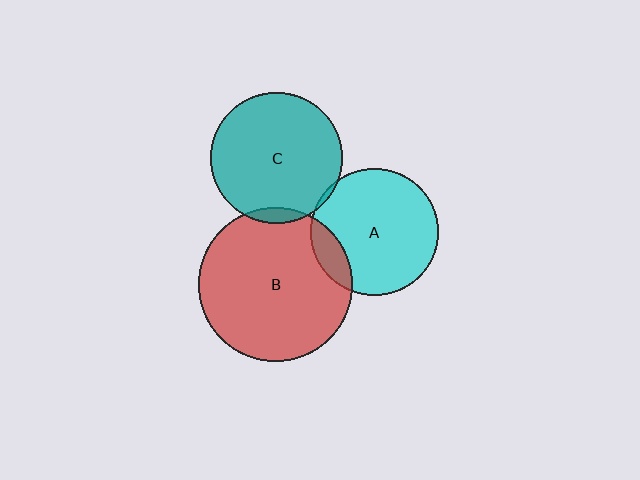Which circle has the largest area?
Circle B (red).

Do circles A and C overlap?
Yes.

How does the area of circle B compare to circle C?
Approximately 1.4 times.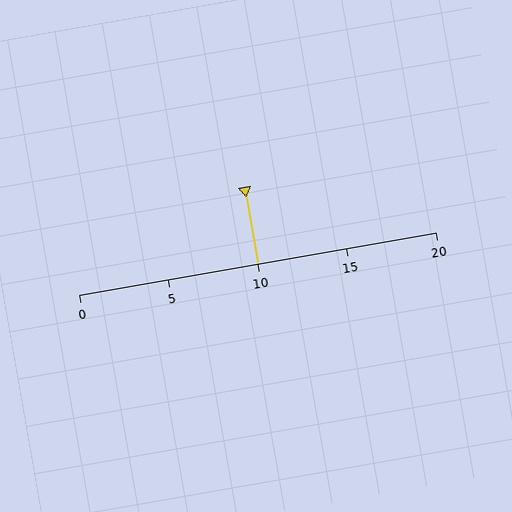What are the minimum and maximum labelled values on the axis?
The axis runs from 0 to 20.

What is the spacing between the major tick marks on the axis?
The major ticks are spaced 5 apart.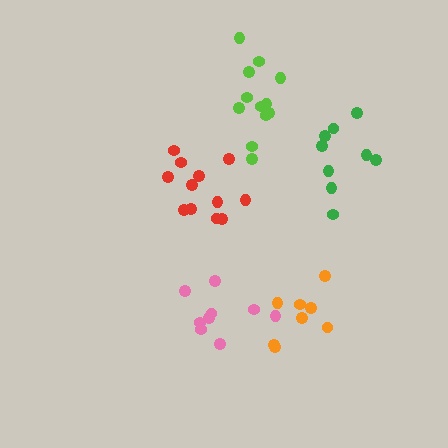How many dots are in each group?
Group 1: 12 dots, Group 2: 8 dots, Group 3: 9 dots, Group 4: 9 dots, Group 5: 12 dots (50 total).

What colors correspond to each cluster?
The clusters are colored: red, orange, pink, green, lime.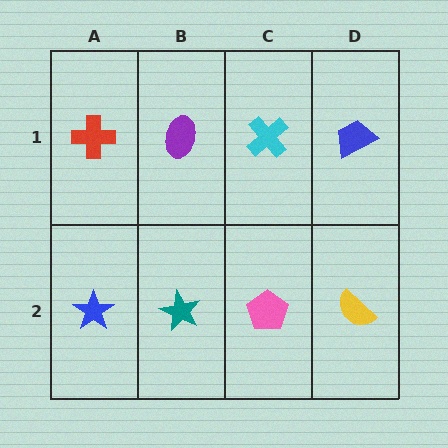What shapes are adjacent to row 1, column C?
A pink pentagon (row 2, column C), a purple ellipse (row 1, column B), a blue trapezoid (row 1, column D).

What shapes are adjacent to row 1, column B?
A teal star (row 2, column B), a red cross (row 1, column A), a cyan cross (row 1, column C).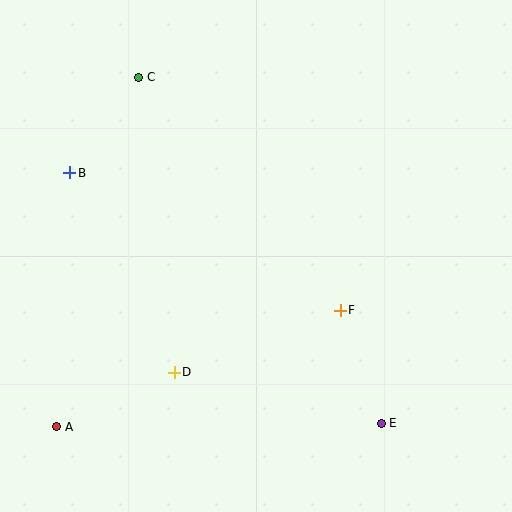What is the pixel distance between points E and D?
The distance between E and D is 213 pixels.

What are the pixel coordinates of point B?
Point B is at (70, 173).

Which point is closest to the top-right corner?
Point F is closest to the top-right corner.